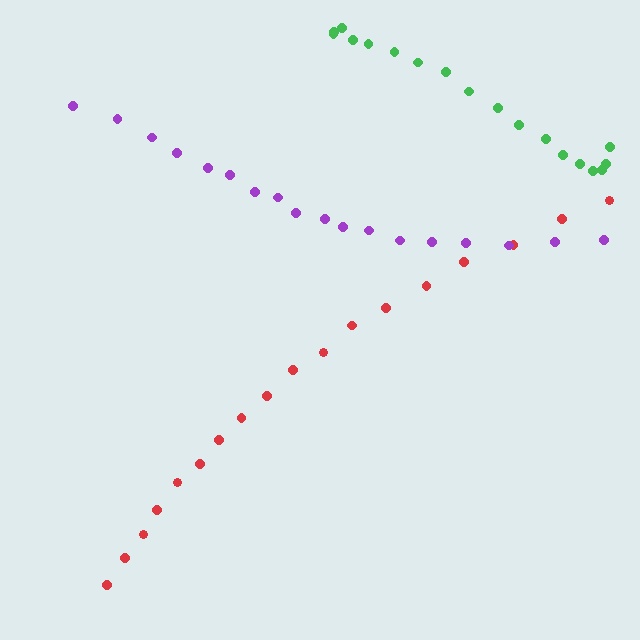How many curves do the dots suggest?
There are 3 distinct paths.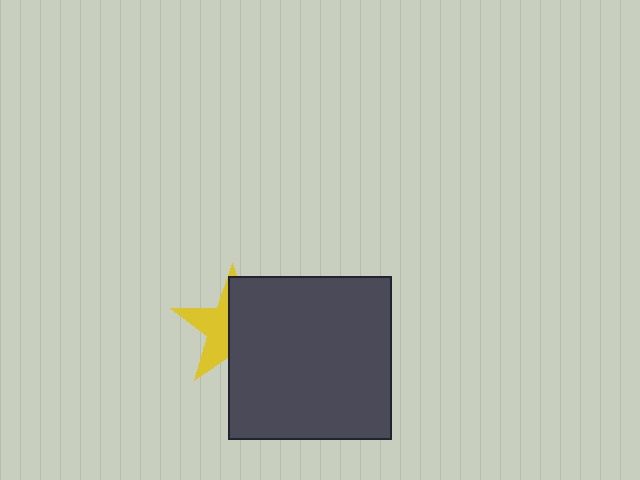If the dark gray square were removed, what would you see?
You would see the complete yellow star.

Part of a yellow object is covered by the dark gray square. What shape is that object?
It is a star.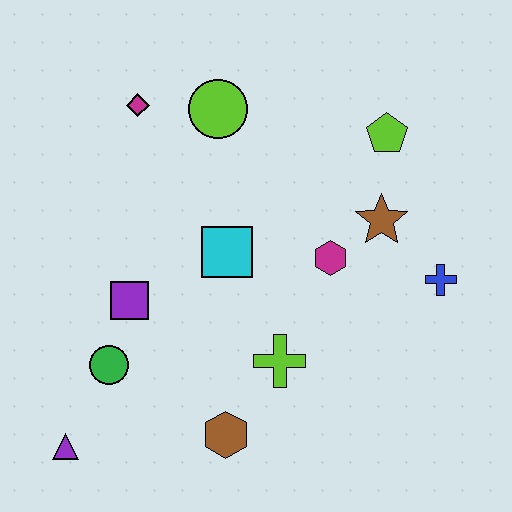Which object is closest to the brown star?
The magenta hexagon is closest to the brown star.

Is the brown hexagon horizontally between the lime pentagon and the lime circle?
Yes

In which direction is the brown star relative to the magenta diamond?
The brown star is to the right of the magenta diamond.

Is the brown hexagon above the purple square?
No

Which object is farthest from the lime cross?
The magenta diamond is farthest from the lime cross.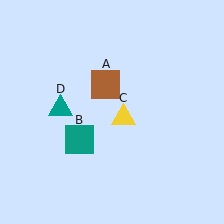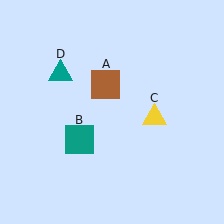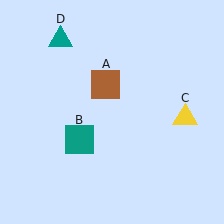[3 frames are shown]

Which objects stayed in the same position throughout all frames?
Brown square (object A) and teal square (object B) remained stationary.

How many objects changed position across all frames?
2 objects changed position: yellow triangle (object C), teal triangle (object D).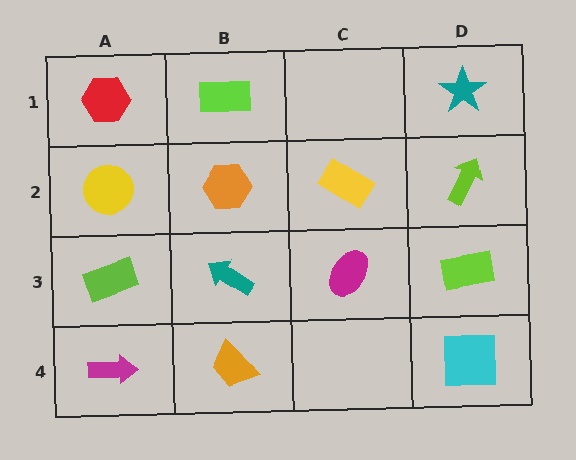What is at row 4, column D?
A cyan square.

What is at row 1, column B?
A lime rectangle.